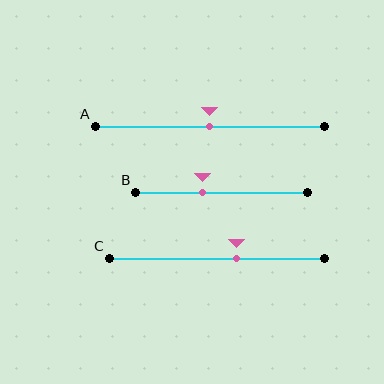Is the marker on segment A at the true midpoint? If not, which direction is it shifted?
Yes, the marker on segment A is at the true midpoint.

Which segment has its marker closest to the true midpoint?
Segment A has its marker closest to the true midpoint.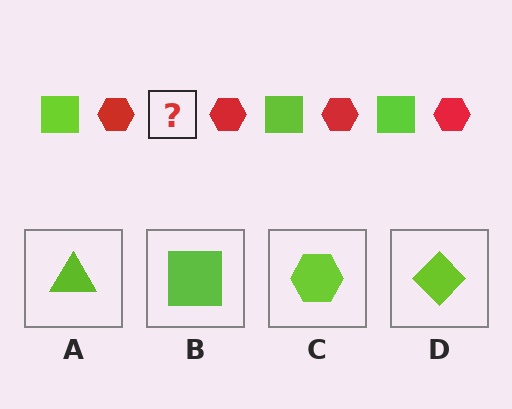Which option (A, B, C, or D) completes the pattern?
B.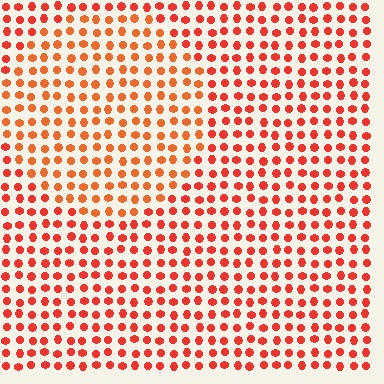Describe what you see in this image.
The image is filled with small red elements in a uniform arrangement. A circle-shaped region is visible where the elements are tinted to a slightly different hue, forming a subtle color boundary.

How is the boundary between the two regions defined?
The boundary is defined purely by a slight shift in hue (about 17 degrees). Spacing, size, and orientation are identical on both sides.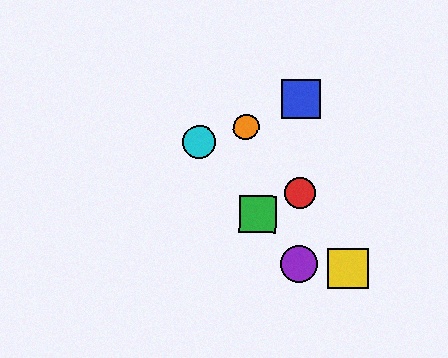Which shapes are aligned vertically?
The red circle, the blue square, the purple circle are aligned vertically.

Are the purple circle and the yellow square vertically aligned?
No, the purple circle is at x≈299 and the yellow square is at x≈348.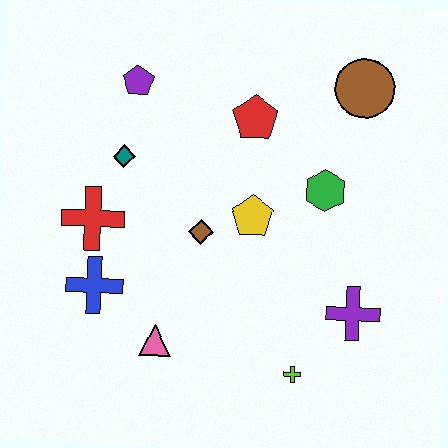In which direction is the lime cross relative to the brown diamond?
The lime cross is below the brown diamond.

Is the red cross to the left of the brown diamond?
Yes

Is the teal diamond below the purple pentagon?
Yes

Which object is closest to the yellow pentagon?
The brown diamond is closest to the yellow pentagon.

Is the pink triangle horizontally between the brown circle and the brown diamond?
No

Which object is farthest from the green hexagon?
The blue cross is farthest from the green hexagon.